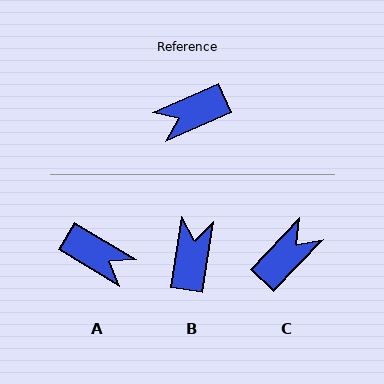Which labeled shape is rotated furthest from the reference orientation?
C, about 157 degrees away.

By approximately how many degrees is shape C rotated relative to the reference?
Approximately 157 degrees clockwise.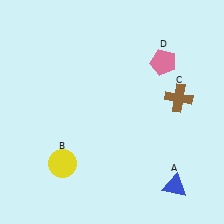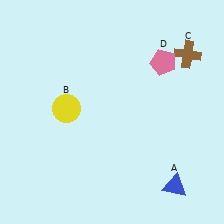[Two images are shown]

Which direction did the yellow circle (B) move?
The yellow circle (B) moved up.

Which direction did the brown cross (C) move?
The brown cross (C) moved up.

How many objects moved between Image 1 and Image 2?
2 objects moved between the two images.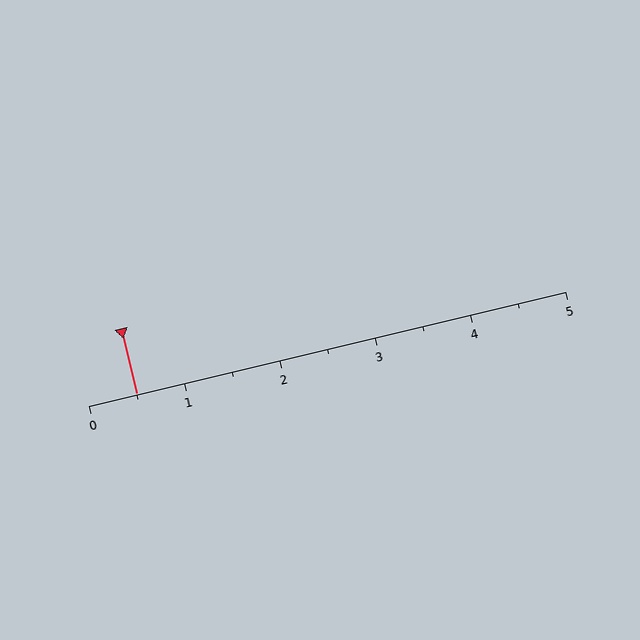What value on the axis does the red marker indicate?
The marker indicates approximately 0.5.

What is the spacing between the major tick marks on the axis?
The major ticks are spaced 1 apart.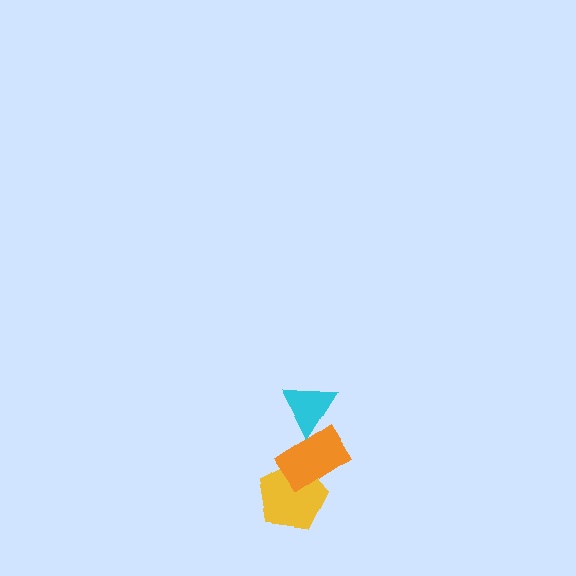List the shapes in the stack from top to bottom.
From top to bottom: the cyan triangle, the orange rectangle, the yellow pentagon.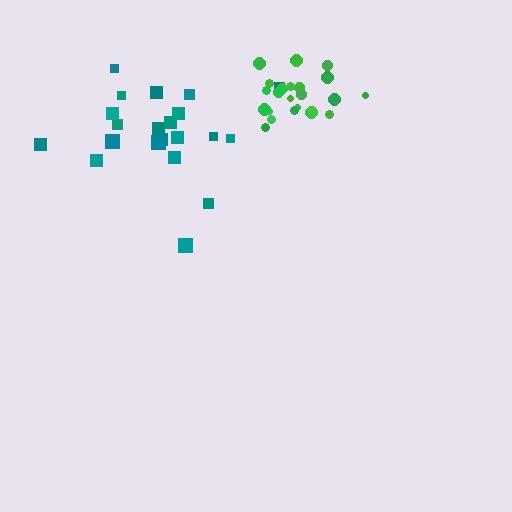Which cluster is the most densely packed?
Green.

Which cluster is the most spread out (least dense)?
Teal.